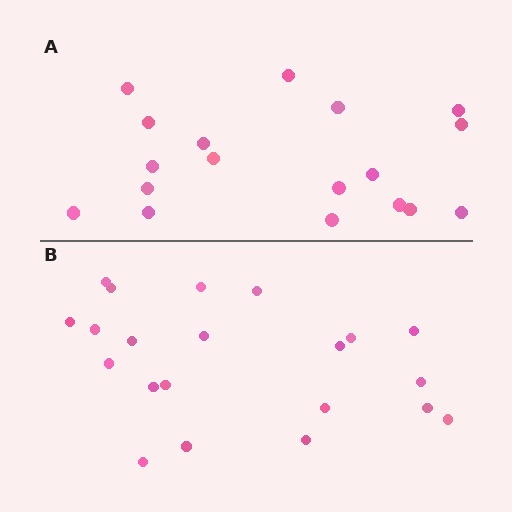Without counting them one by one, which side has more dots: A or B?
Region B (the bottom region) has more dots.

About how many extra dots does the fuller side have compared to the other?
Region B has just a few more — roughly 2 or 3 more dots than region A.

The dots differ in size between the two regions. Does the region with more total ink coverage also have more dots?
No. Region A has more total ink coverage because its dots are larger, but region B actually contains more individual dots. Total area can be misleading — the number of items is what matters here.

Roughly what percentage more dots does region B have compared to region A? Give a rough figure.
About 15% more.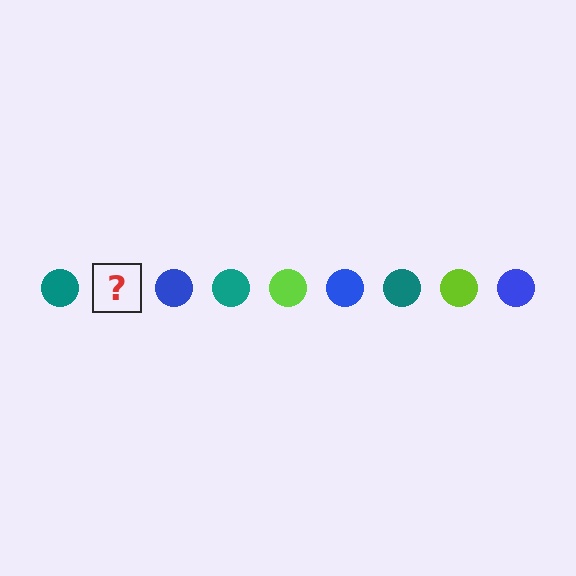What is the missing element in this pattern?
The missing element is a lime circle.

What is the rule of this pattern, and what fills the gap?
The rule is that the pattern cycles through teal, lime, blue circles. The gap should be filled with a lime circle.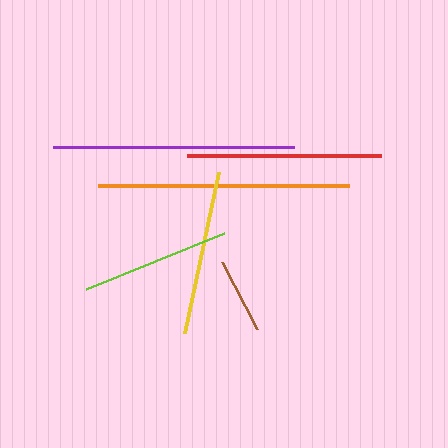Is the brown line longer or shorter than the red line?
The red line is longer than the brown line.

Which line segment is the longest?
The orange line is the longest at approximately 252 pixels.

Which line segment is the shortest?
The brown line is the shortest at approximately 76 pixels.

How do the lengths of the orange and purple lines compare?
The orange and purple lines are approximately the same length.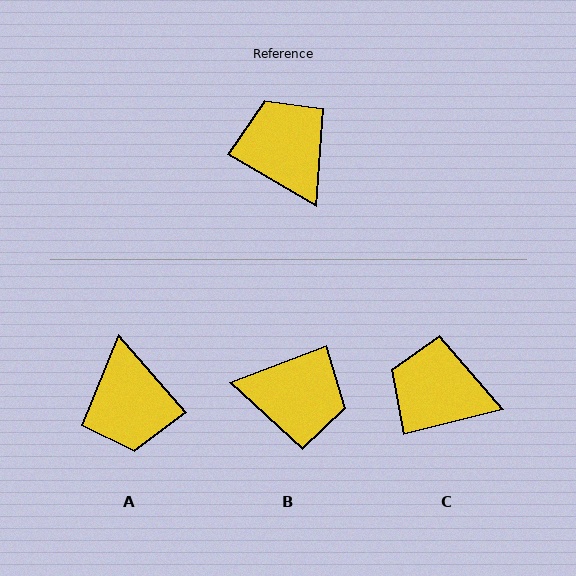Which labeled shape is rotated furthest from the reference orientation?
A, about 162 degrees away.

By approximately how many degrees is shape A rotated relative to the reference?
Approximately 162 degrees counter-clockwise.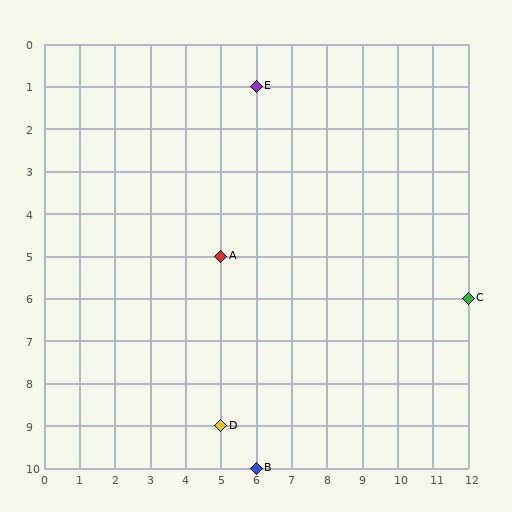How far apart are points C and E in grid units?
Points C and E are 6 columns and 5 rows apart (about 7.8 grid units diagonally).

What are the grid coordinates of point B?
Point B is at grid coordinates (6, 10).